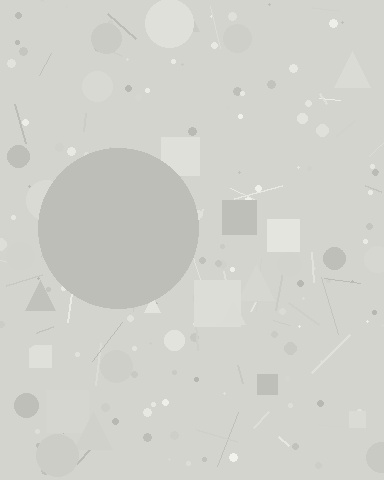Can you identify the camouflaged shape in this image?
The camouflaged shape is a circle.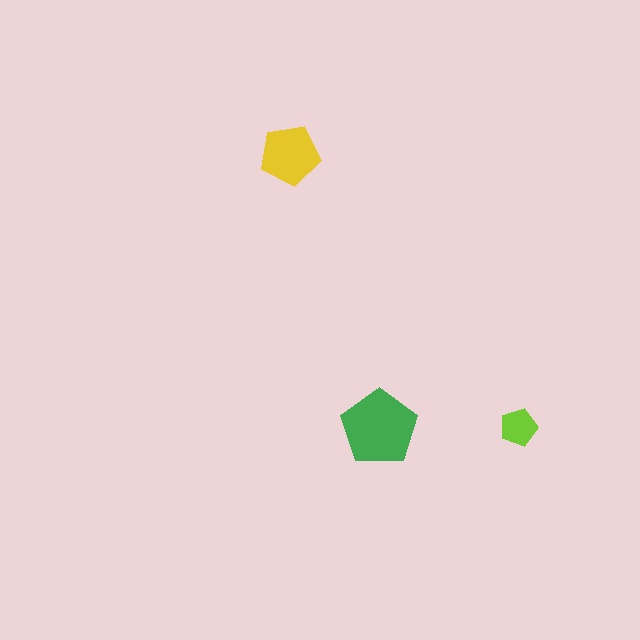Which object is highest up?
The yellow pentagon is topmost.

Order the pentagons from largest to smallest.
the green one, the yellow one, the lime one.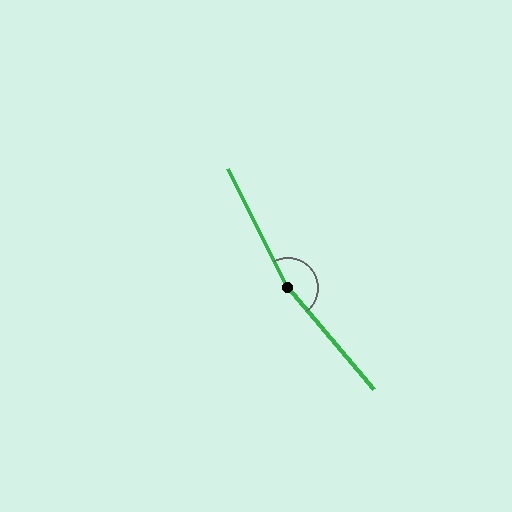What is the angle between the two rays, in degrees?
Approximately 167 degrees.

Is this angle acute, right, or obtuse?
It is obtuse.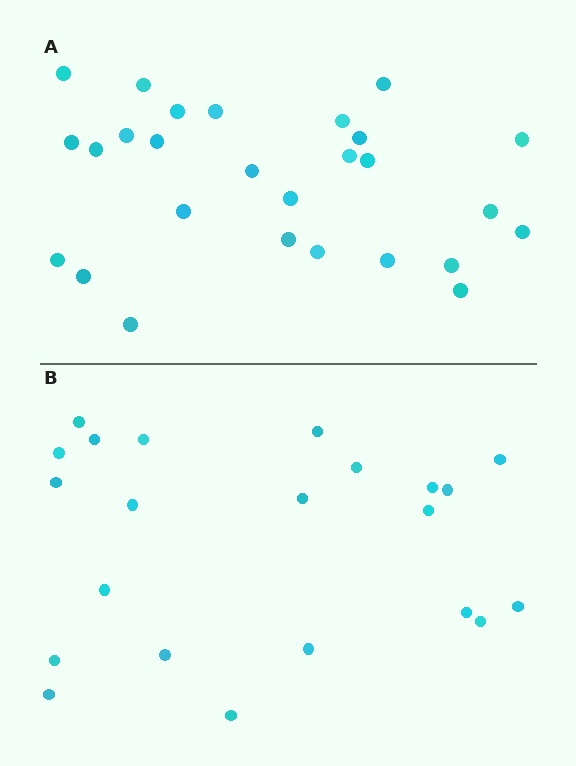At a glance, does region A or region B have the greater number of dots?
Region A (the top region) has more dots.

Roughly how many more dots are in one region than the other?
Region A has about 5 more dots than region B.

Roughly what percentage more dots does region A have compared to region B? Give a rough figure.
About 25% more.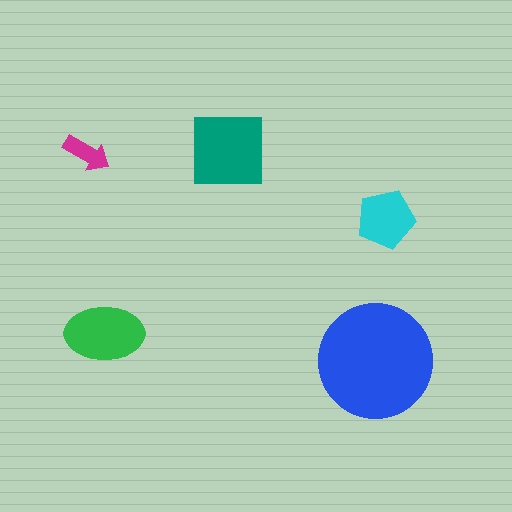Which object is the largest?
The blue circle.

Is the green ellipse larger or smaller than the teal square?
Smaller.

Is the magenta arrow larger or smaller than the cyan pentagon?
Smaller.